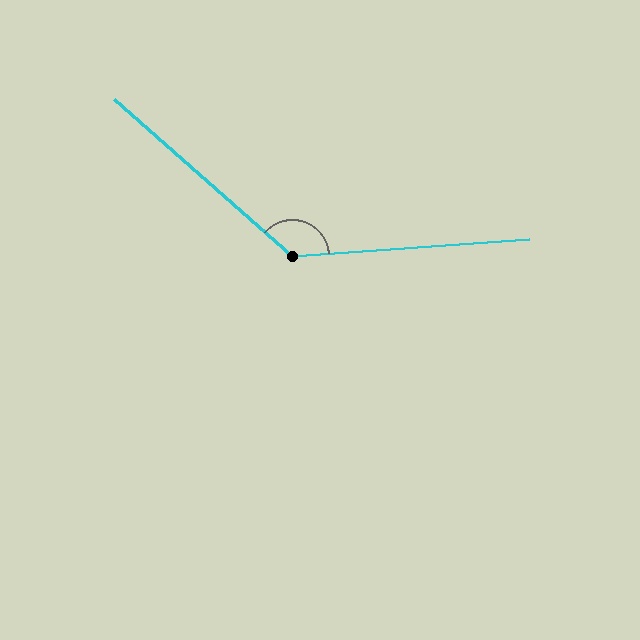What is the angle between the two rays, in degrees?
Approximately 134 degrees.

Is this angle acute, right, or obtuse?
It is obtuse.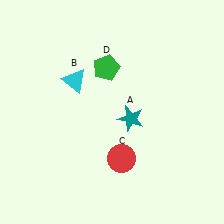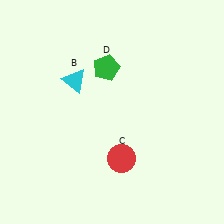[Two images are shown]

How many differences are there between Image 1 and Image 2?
There is 1 difference between the two images.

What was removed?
The teal star (A) was removed in Image 2.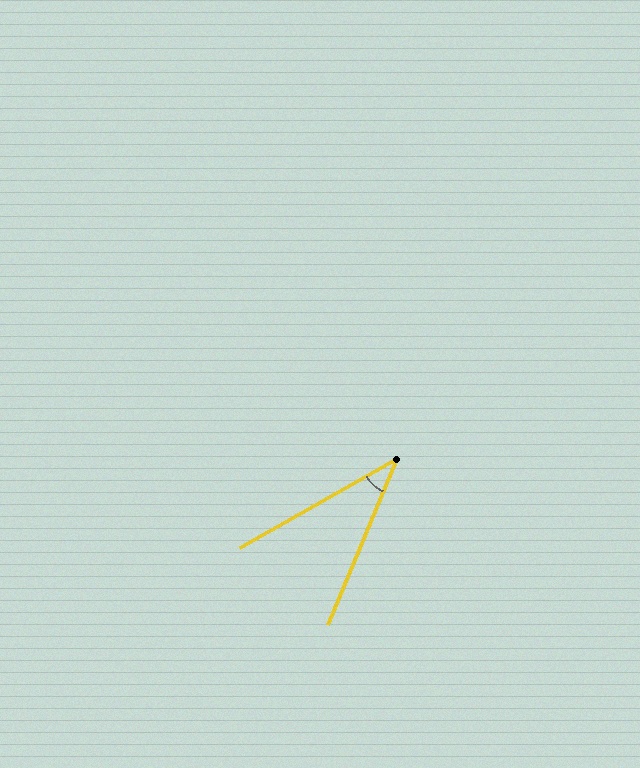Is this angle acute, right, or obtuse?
It is acute.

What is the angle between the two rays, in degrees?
Approximately 38 degrees.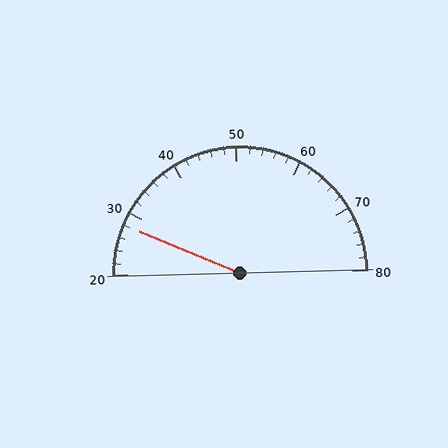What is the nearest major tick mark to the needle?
The nearest major tick mark is 30.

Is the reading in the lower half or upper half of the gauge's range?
The reading is in the lower half of the range (20 to 80).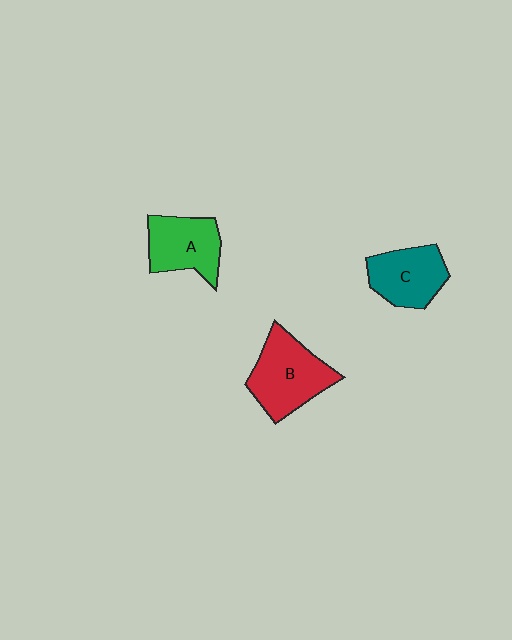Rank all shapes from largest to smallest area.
From largest to smallest: B (red), A (green), C (teal).